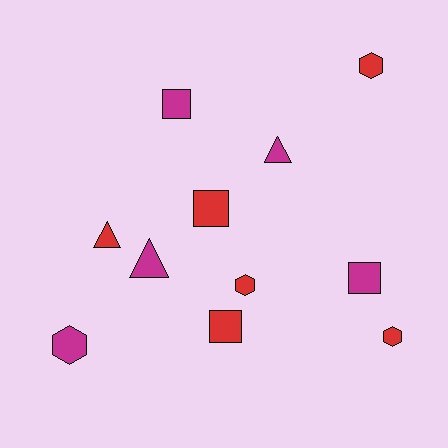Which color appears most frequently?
Red, with 6 objects.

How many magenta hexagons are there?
There is 1 magenta hexagon.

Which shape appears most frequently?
Hexagon, with 4 objects.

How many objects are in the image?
There are 11 objects.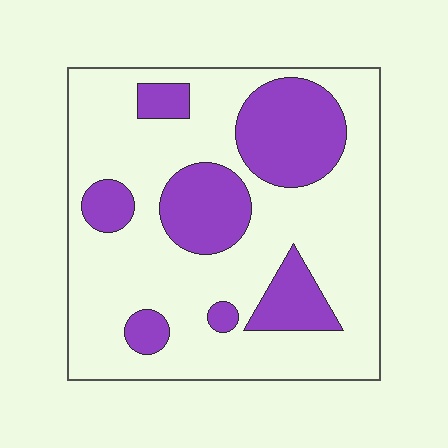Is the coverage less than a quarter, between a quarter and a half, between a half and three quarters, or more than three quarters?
Between a quarter and a half.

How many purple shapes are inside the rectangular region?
7.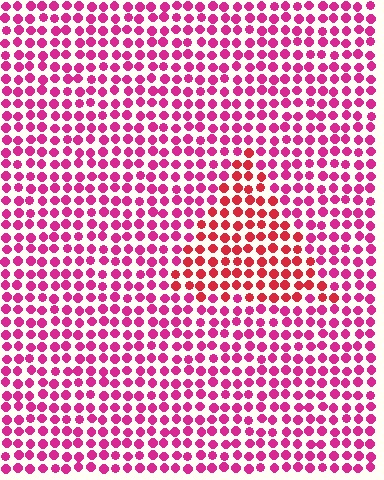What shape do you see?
I see a triangle.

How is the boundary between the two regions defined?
The boundary is defined purely by a slight shift in hue (about 30 degrees). Spacing, size, and orientation are identical on both sides.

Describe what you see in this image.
The image is filled with small magenta elements in a uniform arrangement. A triangle-shaped region is visible where the elements are tinted to a slightly different hue, forming a subtle color boundary.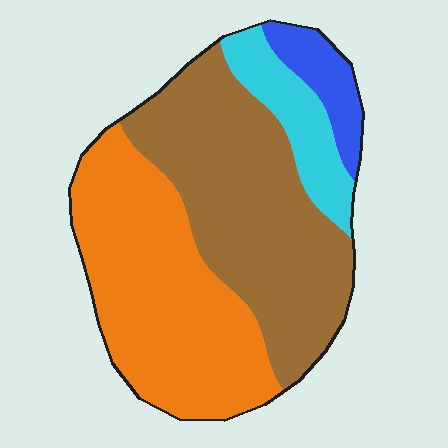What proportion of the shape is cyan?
Cyan takes up about one tenth (1/10) of the shape.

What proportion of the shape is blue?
Blue covers 7% of the shape.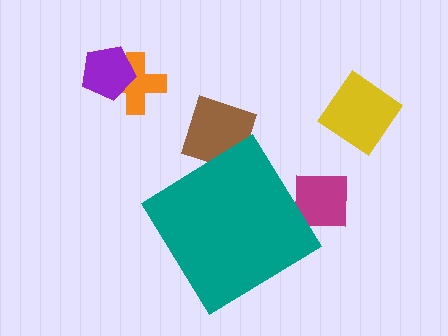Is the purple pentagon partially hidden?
No, the purple pentagon is fully visible.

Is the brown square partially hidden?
Yes, the brown square is partially hidden behind the teal diamond.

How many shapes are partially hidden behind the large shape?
2 shapes are partially hidden.